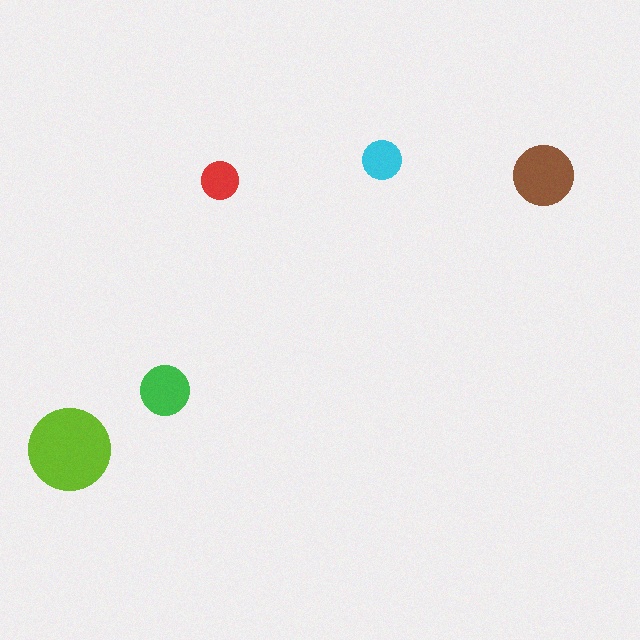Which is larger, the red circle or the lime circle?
The lime one.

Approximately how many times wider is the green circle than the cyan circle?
About 1.5 times wider.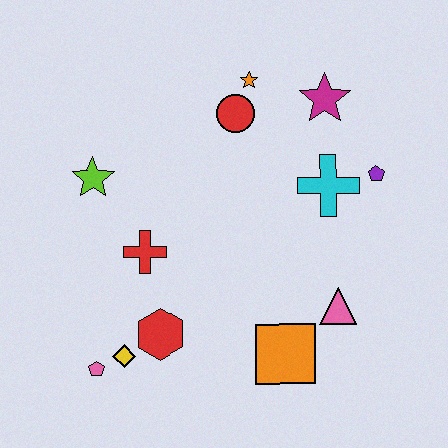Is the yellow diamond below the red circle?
Yes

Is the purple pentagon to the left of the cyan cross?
No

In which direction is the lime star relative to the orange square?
The lime star is to the left of the orange square.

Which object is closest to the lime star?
The red cross is closest to the lime star.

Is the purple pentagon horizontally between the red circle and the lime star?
No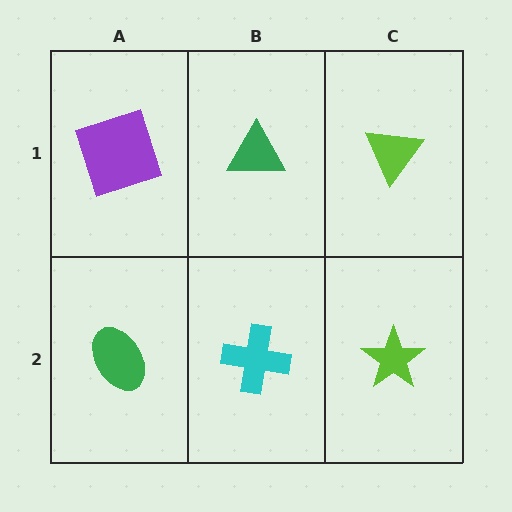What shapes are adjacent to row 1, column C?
A lime star (row 2, column C), a green triangle (row 1, column B).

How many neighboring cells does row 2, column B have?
3.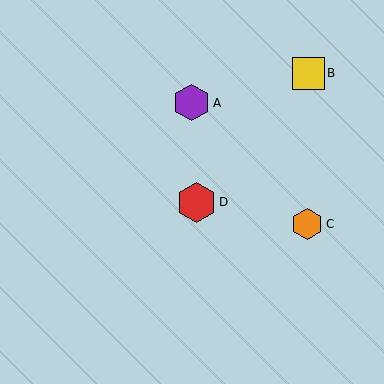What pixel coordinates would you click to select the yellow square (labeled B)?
Click at (308, 73) to select the yellow square B.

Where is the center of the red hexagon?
The center of the red hexagon is at (196, 202).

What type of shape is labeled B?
Shape B is a yellow square.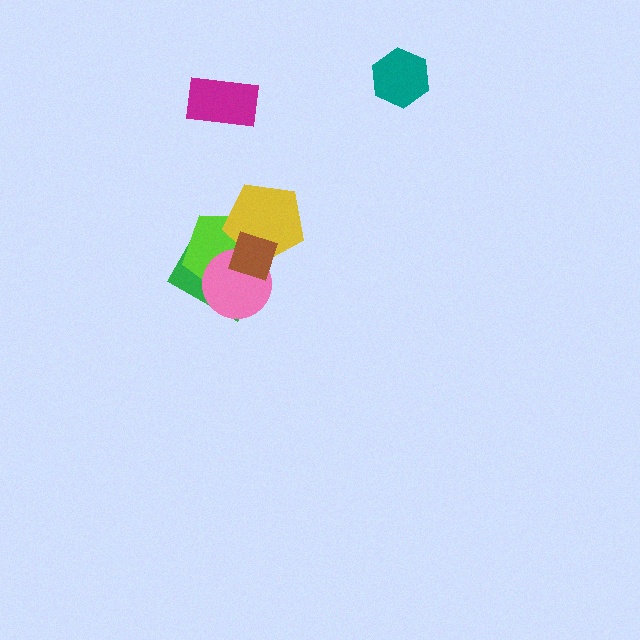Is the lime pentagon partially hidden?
Yes, it is partially covered by another shape.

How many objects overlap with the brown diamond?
4 objects overlap with the brown diamond.